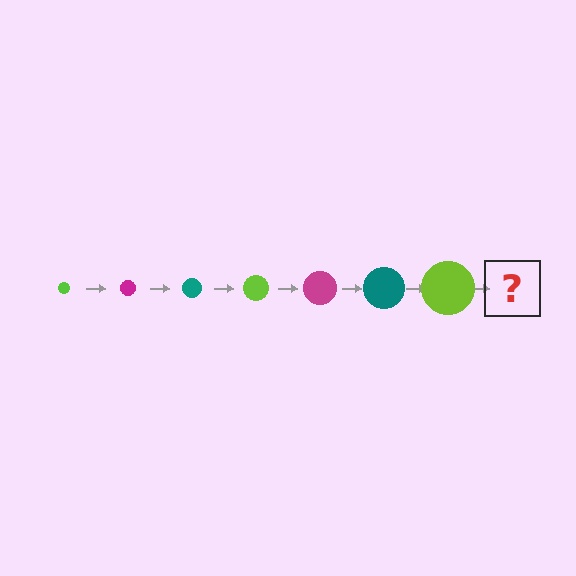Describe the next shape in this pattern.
It should be a magenta circle, larger than the previous one.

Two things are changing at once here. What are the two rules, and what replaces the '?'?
The two rules are that the circle grows larger each step and the color cycles through lime, magenta, and teal. The '?' should be a magenta circle, larger than the previous one.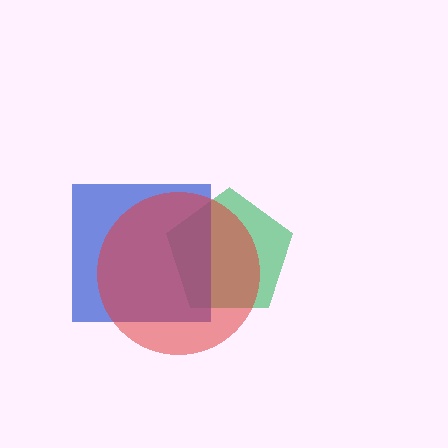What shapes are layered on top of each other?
The layered shapes are: a green pentagon, a blue square, a red circle.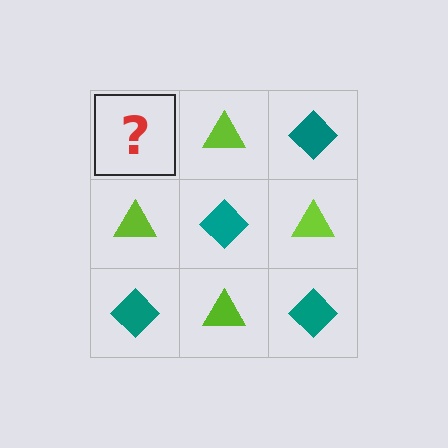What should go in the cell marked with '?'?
The missing cell should contain a teal diamond.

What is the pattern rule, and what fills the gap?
The rule is that it alternates teal diamond and lime triangle in a checkerboard pattern. The gap should be filled with a teal diamond.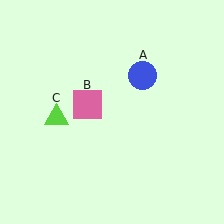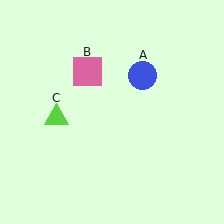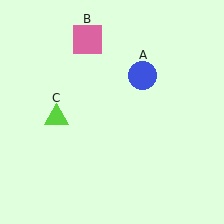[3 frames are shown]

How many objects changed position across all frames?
1 object changed position: pink square (object B).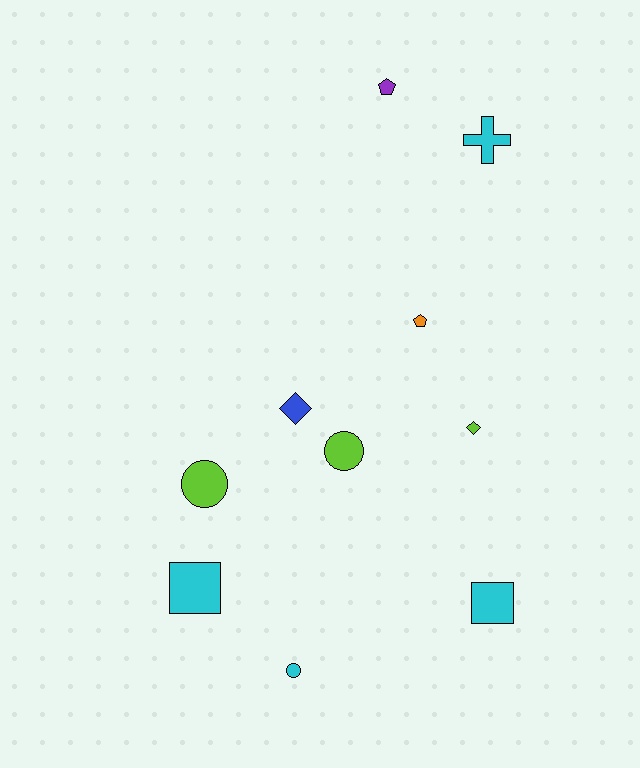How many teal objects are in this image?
There are no teal objects.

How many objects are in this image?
There are 10 objects.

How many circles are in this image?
There are 3 circles.